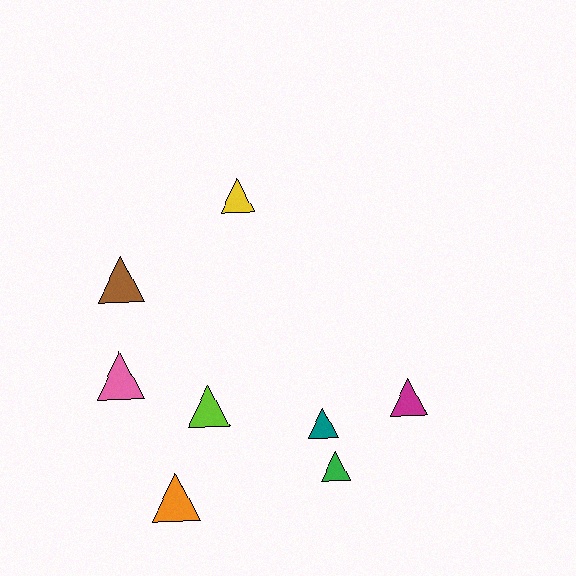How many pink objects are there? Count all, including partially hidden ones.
There is 1 pink object.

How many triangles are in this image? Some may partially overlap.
There are 8 triangles.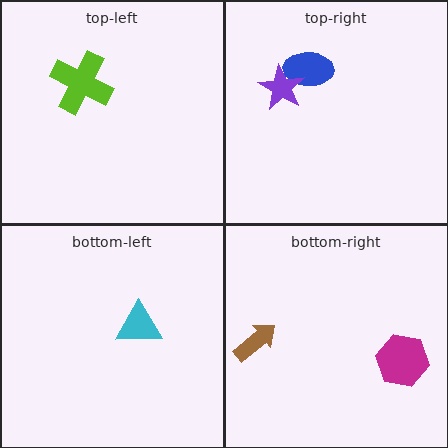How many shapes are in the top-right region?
2.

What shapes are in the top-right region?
The blue ellipse, the purple star.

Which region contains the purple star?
The top-right region.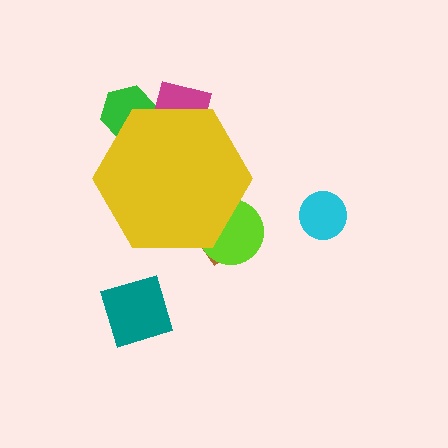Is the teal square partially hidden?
No, the teal square is fully visible.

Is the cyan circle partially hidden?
No, the cyan circle is fully visible.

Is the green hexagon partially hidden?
Yes, the green hexagon is partially hidden behind the yellow hexagon.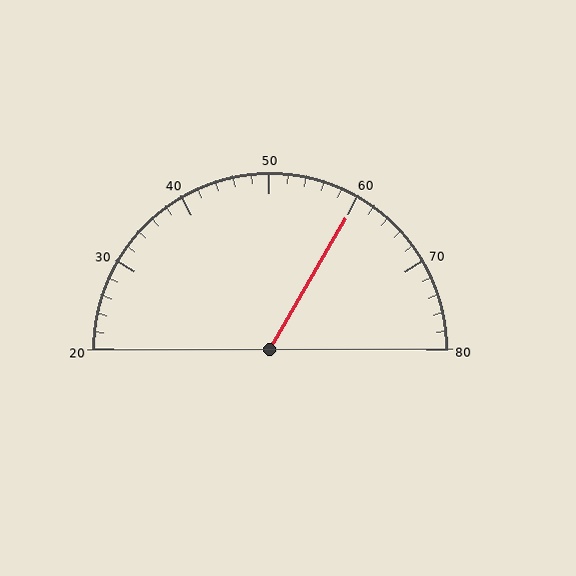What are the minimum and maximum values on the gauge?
The gauge ranges from 20 to 80.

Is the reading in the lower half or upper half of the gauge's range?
The reading is in the upper half of the range (20 to 80).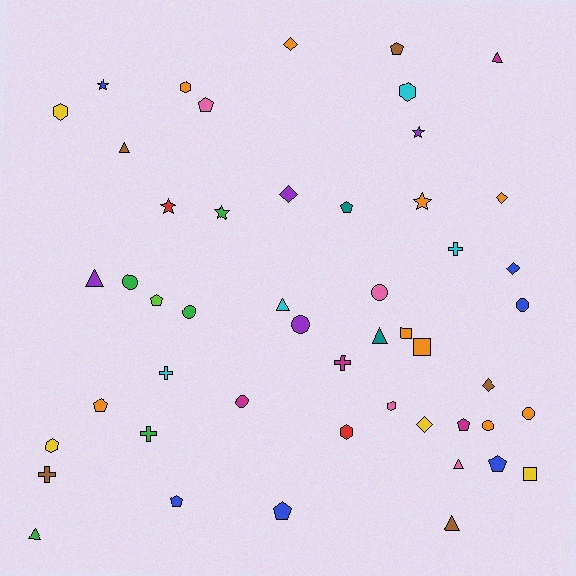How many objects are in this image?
There are 50 objects.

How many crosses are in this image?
There are 5 crosses.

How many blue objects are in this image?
There are 6 blue objects.